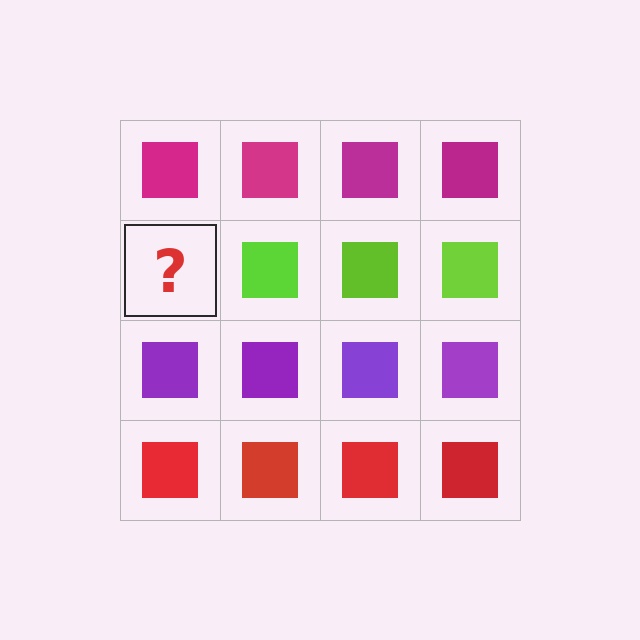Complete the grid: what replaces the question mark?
The question mark should be replaced with a lime square.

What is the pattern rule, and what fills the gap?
The rule is that each row has a consistent color. The gap should be filled with a lime square.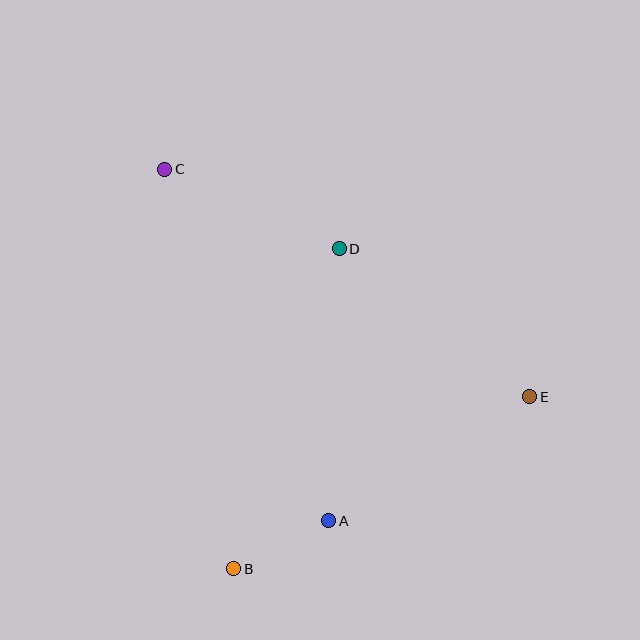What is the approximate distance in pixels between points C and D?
The distance between C and D is approximately 192 pixels.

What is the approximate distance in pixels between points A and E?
The distance between A and E is approximately 236 pixels.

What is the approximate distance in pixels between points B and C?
The distance between B and C is approximately 405 pixels.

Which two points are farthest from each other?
Points C and E are farthest from each other.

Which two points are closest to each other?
Points A and B are closest to each other.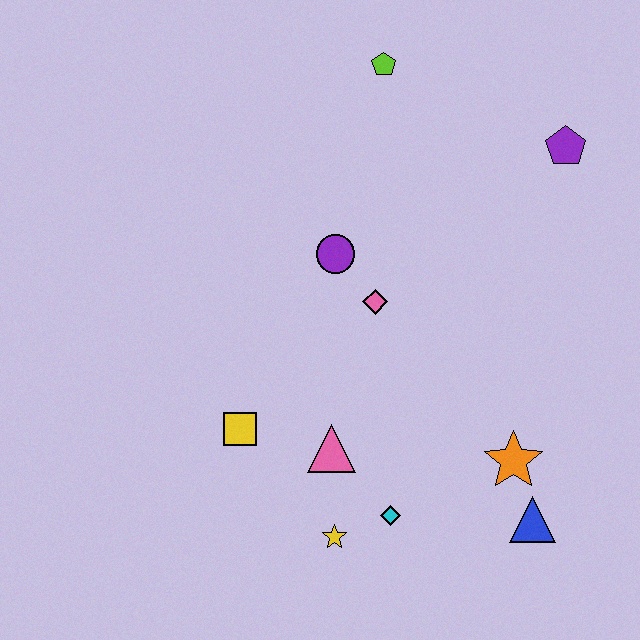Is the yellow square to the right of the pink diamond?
No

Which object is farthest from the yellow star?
The lime pentagon is farthest from the yellow star.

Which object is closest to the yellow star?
The cyan diamond is closest to the yellow star.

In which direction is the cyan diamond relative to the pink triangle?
The cyan diamond is below the pink triangle.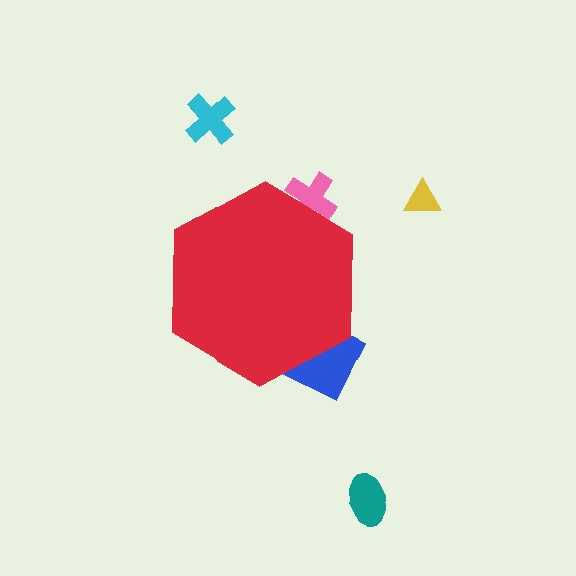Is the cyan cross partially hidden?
No, the cyan cross is fully visible.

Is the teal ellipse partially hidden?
No, the teal ellipse is fully visible.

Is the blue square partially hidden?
Yes, the blue square is partially hidden behind the red hexagon.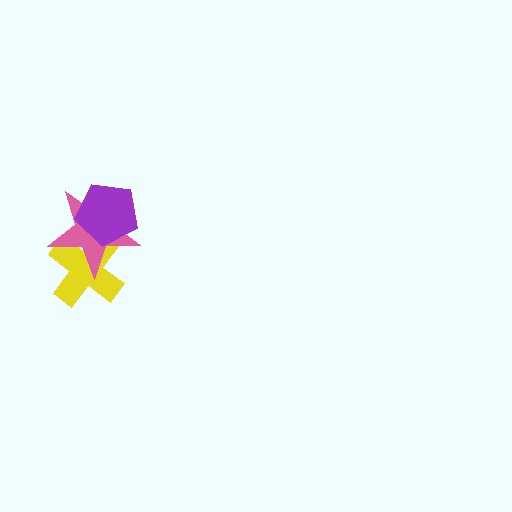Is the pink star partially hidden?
Yes, it is partially covered by another shape.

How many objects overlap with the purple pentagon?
2 objects overlap with the purple pentagon.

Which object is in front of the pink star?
The purple pentagon is in front of the pink star.